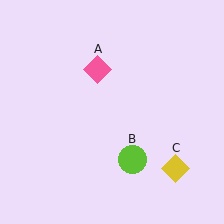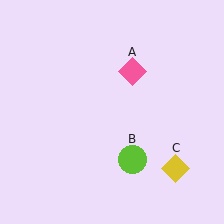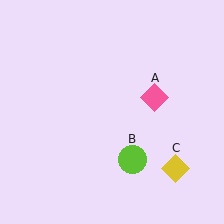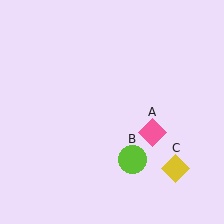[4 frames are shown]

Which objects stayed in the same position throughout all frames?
Lime circle (object B) and yellow diamond (object C) remained stationary.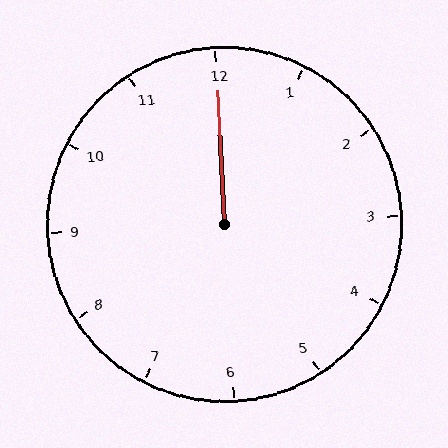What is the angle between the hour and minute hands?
Approximately 0 degrees.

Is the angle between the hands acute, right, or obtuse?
It is acute.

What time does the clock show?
12:00.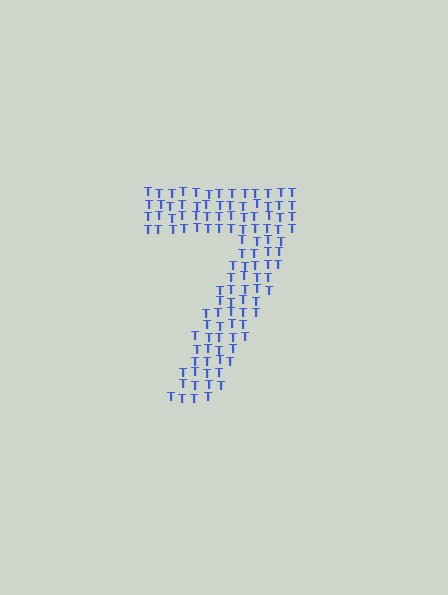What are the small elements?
The small elements are letter T's.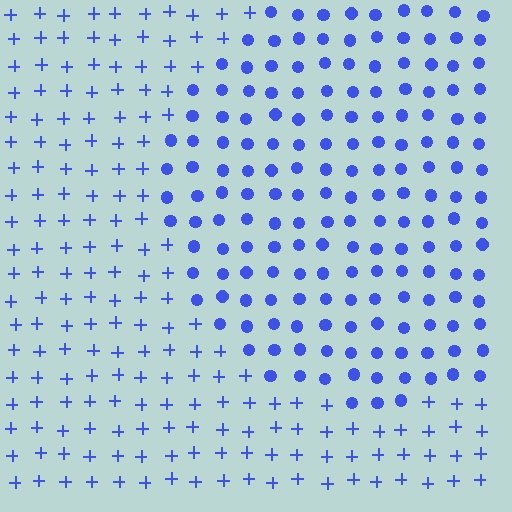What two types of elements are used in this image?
The image uses circles inside the circle region and plus signs outside it.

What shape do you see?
I see a circle.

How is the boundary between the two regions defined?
The boundary is defined by a change in element shape: circles inside vs. plus signs outside. All elements share the same color and spacing.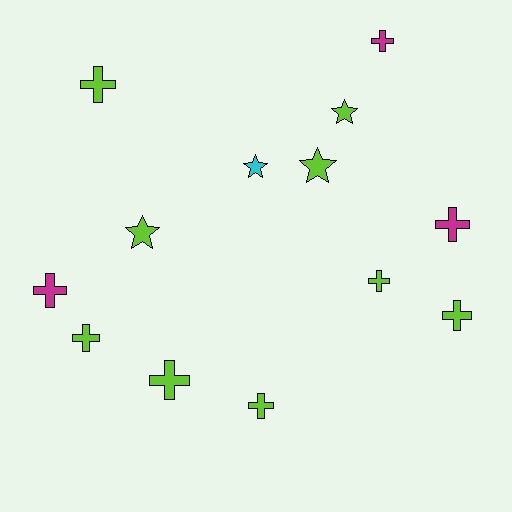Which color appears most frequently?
Lime, with 9 objects.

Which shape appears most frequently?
Cross, with 9 objects.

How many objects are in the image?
There are 13 objects.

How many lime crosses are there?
There are 6 lime crosses.